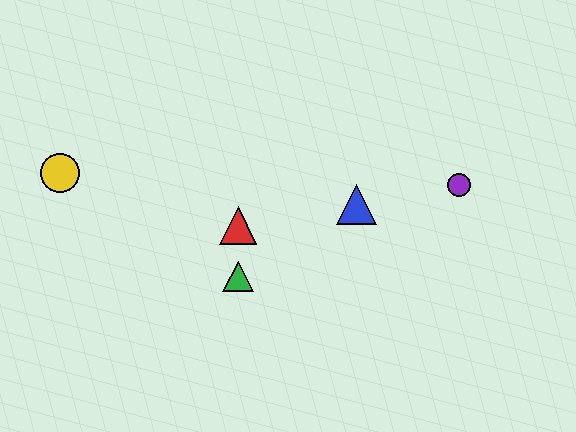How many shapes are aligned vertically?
2 shapes (the red triangle, the green triangle) are aligned vertically.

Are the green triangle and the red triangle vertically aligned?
Yes, both are at x≈238.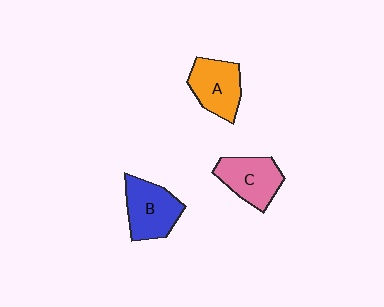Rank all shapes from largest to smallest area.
From largest to smallest: B (blue), C (pink), A (orange).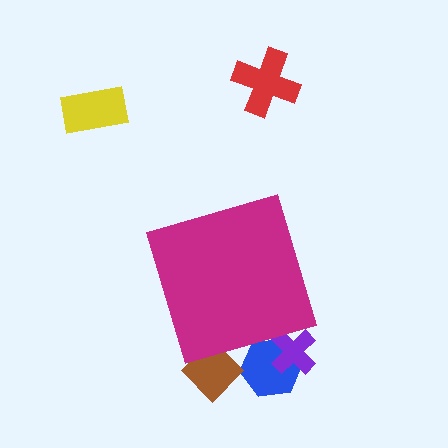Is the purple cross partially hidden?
Yes, the purple cross is partially hidden behind the magenta diamond.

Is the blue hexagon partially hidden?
Yes, the blue hexagon is partially hidden behind the magenta diamond.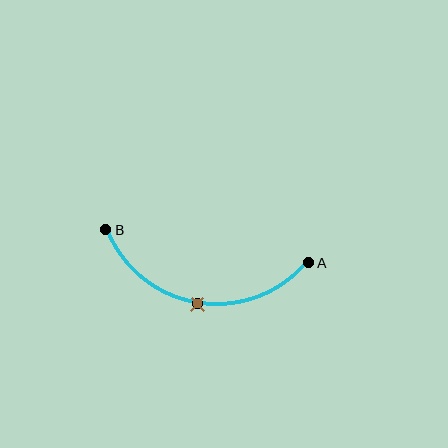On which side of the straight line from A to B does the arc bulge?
The arc bulges below the straight line connecting A and B.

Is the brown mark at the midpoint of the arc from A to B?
Yes. The brown mark lies on the arc at equal arc-length from both A and B — it is the arc midpoint.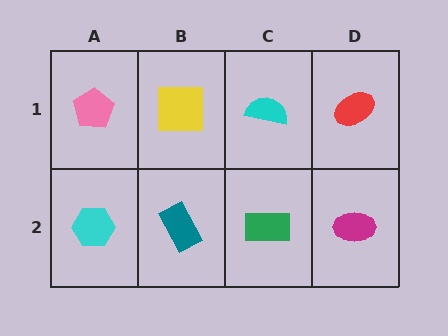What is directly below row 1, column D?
A magenta ellipse.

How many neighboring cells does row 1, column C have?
3.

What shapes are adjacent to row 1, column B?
A teal rectangle (row 2, column B), a pink pentagon (row 1, column A), a cyan semicircle (row 1, column C).